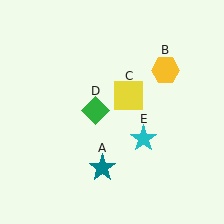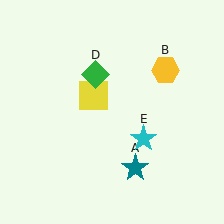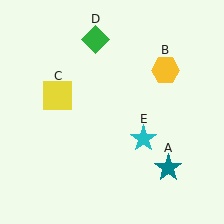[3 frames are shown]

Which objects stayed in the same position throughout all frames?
Yellow hexagon (object B) and cyan star (object E) remained stationary.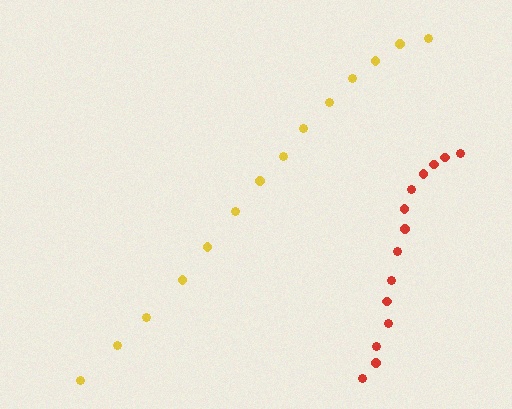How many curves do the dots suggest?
There are 2 distinct paths.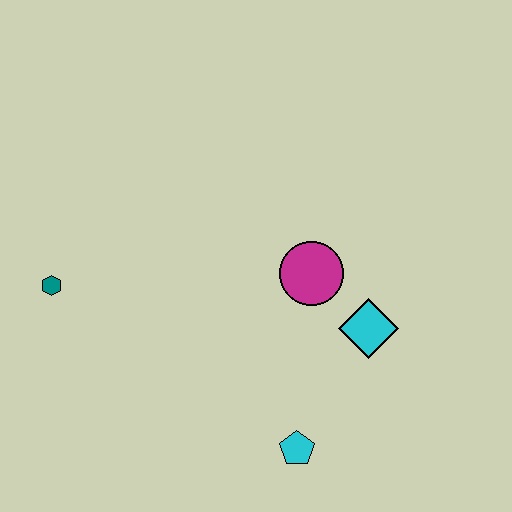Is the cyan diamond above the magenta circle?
No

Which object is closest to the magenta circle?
The cyan diamond is closest to the magenta circle.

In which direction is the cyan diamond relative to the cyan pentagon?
The cyan diamond is above the cyan pentagon.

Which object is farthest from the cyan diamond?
The teal hexagon is farthest from the cyan diamond.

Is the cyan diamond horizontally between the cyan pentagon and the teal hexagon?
No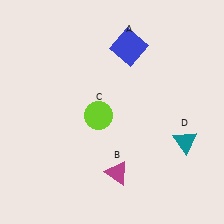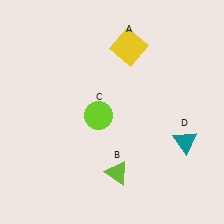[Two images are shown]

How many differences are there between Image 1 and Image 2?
There are 2 differences between the two images.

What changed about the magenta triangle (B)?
In Image 1, B is magenta. In Image 2, it changed to lime.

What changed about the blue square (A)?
In Image 1, A is blue. In Image 2, it changed to yellow.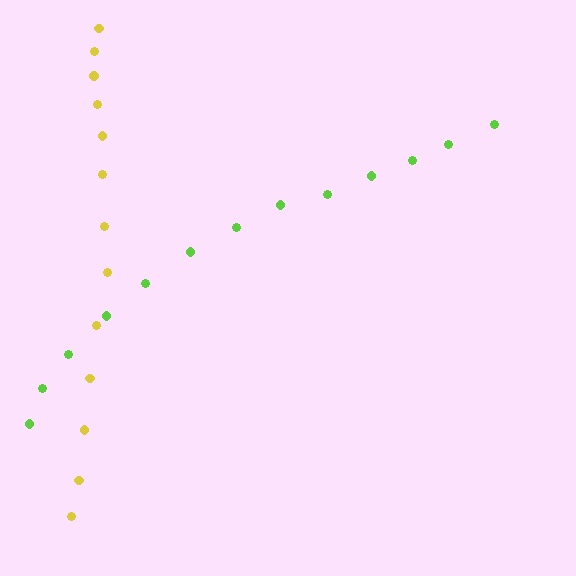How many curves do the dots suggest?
There are 2 distinct paths.